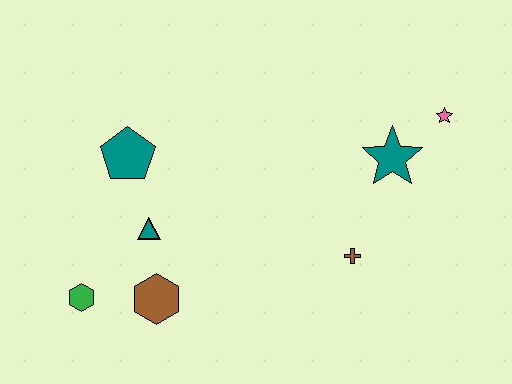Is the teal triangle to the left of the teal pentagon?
No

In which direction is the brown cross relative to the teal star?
The brown cross is below the teal star.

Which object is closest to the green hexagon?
The brown hexagon is closest to the green hexagon.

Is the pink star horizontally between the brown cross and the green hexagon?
No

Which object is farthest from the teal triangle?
The pink star is farthest from the teal triangle.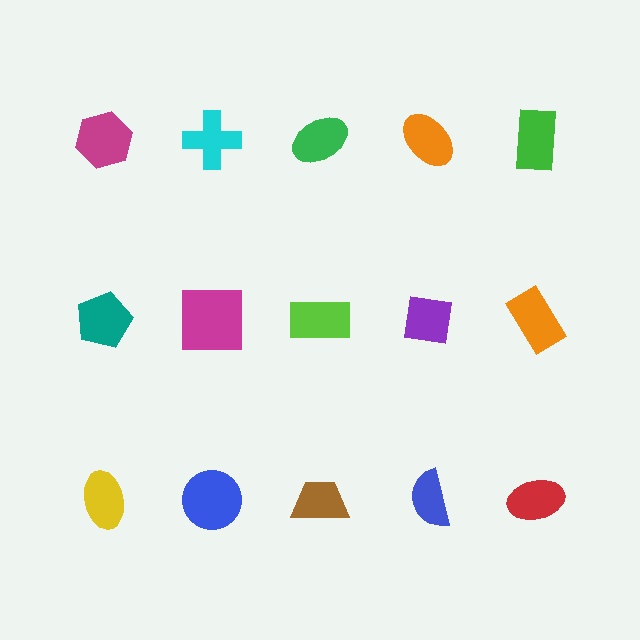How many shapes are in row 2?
5 shapes.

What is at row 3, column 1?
A yellow ellipse.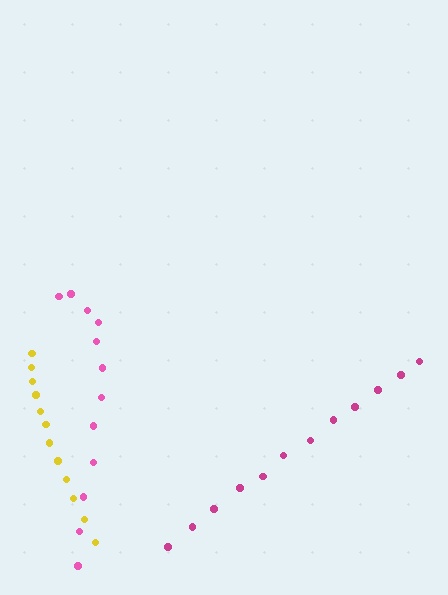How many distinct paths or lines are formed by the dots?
There are 3 distinct paths.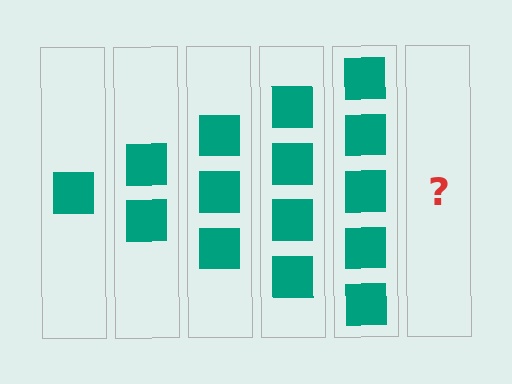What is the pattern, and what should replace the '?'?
The pattern is that each step adds one more square. The '?' should be 6 squares.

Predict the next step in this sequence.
The next step is 6 squares.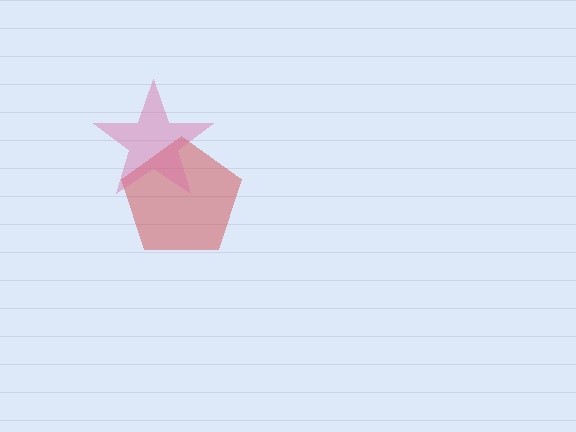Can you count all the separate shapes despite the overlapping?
Yes, there are 2 separate shapes.